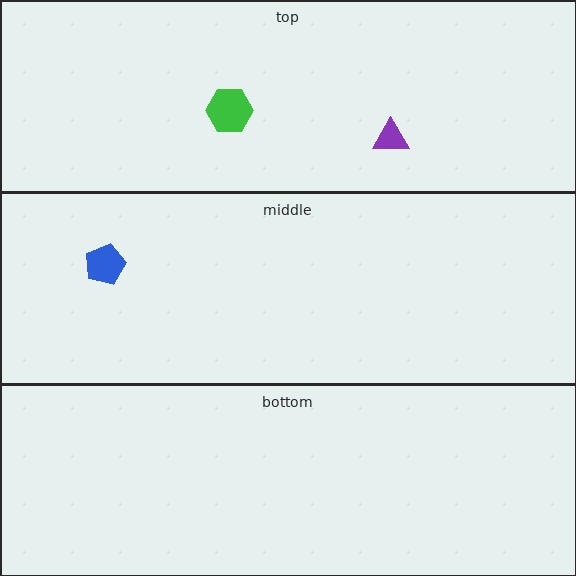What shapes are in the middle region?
The blue pentagon.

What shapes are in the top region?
The green hexagon, the purple triangle.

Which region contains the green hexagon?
The top region.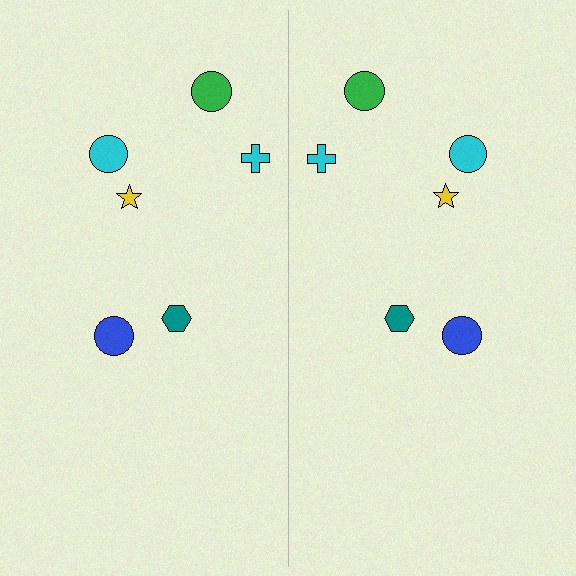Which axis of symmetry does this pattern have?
The pattern has a vertical axis of symmetry running through the center of the image.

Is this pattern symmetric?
Yes, this pattern has bilateral (reflection) symmetry.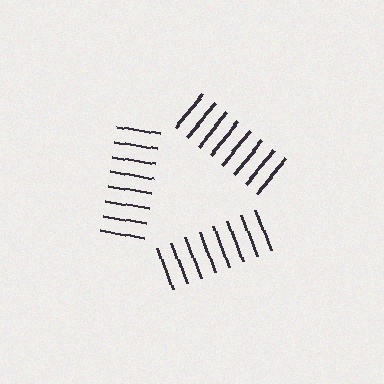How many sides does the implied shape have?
3 sides — the line-ends trace a triangle.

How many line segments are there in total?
24 — 8 along each of the 3 edges.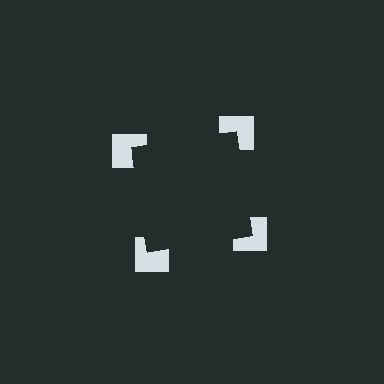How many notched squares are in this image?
There are 4 — one at each vertex of the illusory square.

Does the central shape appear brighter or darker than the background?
It typically appears slightly darker than the background, even though no actual brightness change is drawn.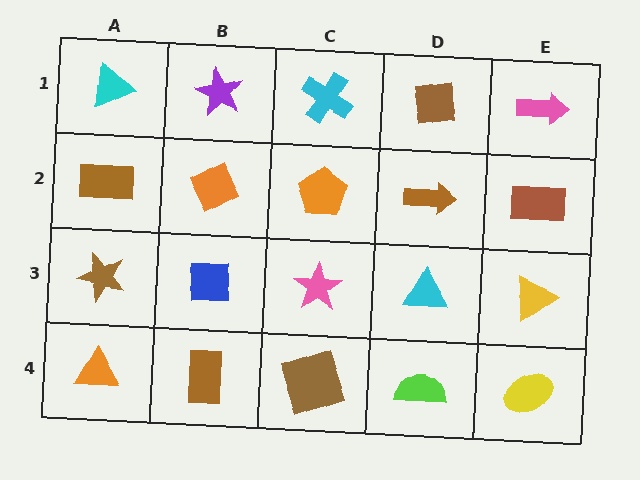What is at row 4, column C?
A brown square.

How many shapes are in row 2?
5 shapes.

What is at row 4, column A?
An orange triangle.